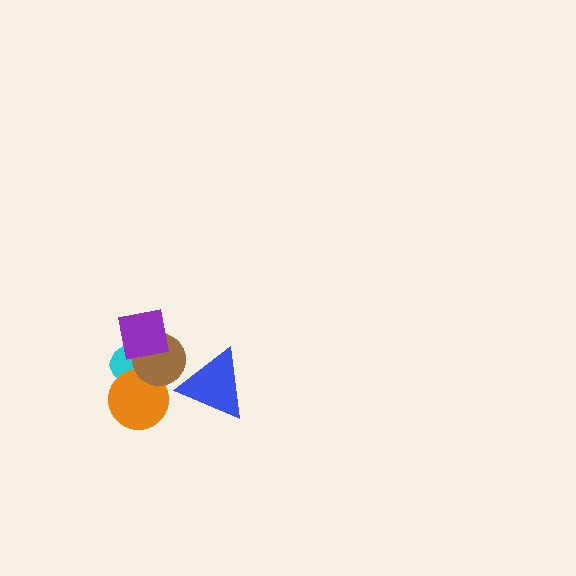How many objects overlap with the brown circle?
3 objects overlap with the brown circle.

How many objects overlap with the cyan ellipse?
3 objects overlap with the cyan ellipse.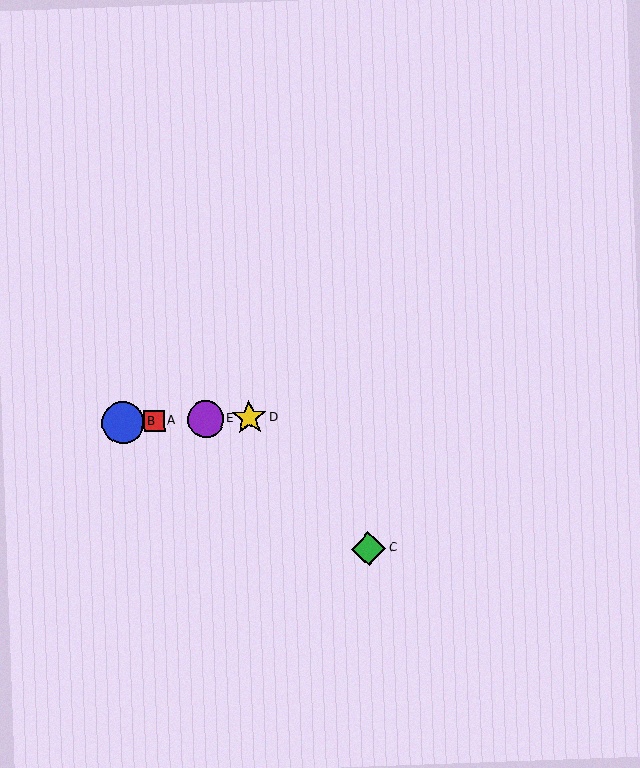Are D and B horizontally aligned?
Yes, both are at y≈418.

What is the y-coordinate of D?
Object D is at y≈418.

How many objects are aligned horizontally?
4 objects (A, B, D, E) are aligned horizontally.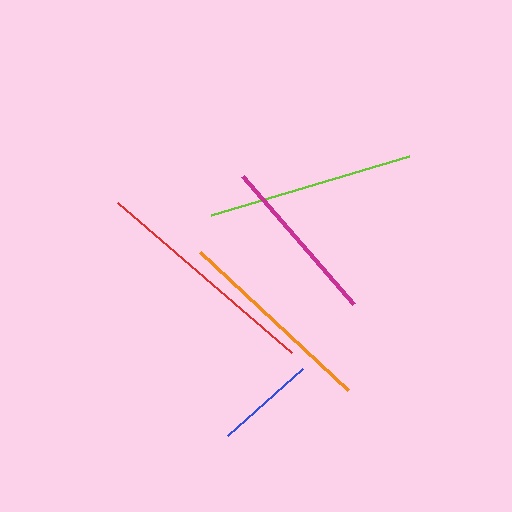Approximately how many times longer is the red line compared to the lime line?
The red line is approximately 1.1 times the length of the lime line.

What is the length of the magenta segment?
The magenta segment is approximately 170 pixels long.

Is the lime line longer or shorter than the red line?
The red line is longer than the lime line.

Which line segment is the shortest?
The blue line is the shortest at approximately 100 pixels.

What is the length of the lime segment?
The lime segment is approximately 208 pixels long.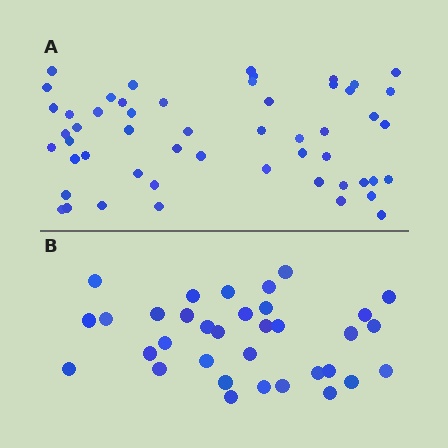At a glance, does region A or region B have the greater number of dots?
Region A (the top region) has more dots.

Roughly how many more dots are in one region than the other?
Region A has approximately 20 more dots than region B.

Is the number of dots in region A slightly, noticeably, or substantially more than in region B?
Region A has substantially more. The ratio is roughly 1.6 to 1.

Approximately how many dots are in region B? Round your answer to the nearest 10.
About 30 dots. (The exact count is 34, which rounds to 30.)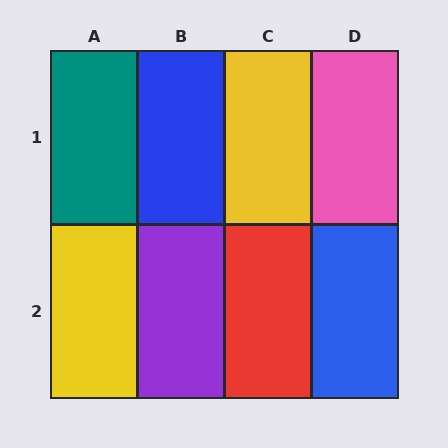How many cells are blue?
2 cells are blue.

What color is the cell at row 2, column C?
Red.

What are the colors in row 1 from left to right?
Teal, blue, yellow, pink.